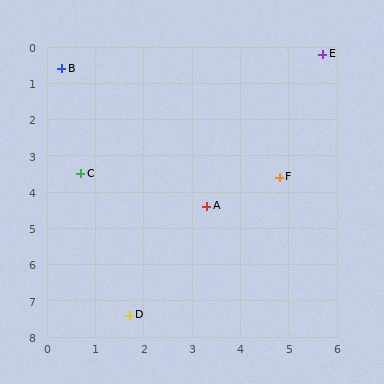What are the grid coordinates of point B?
Point B is at approximately (0.3, 0.6).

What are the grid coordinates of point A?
Point A is at approximately (3.3, 4.4).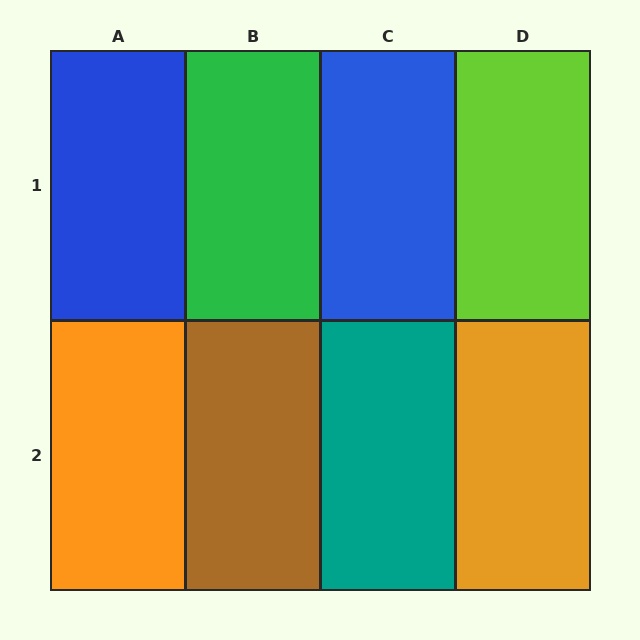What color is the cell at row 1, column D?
Lime.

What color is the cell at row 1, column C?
Blue.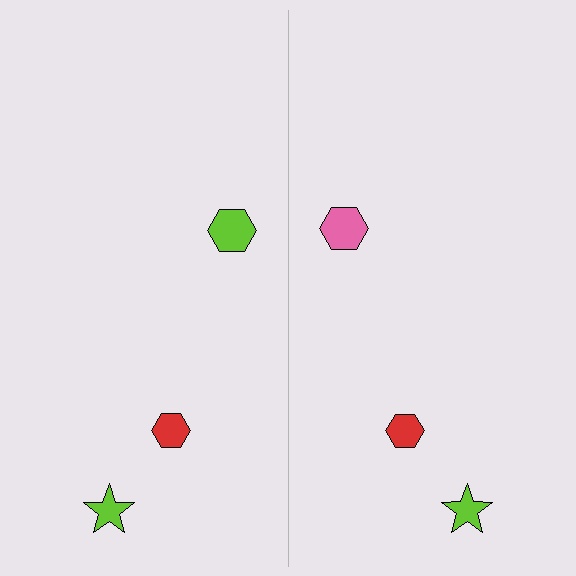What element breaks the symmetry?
The pink hexagon on the right side breaks the symmetry — its mirror counterpart is lime.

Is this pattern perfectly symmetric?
No, the pattern is not perfectly symmetric. The pink hexagon on the right side breaks the symmetry — its mirror counterpart is lime.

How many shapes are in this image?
There are 6 shapes in this image.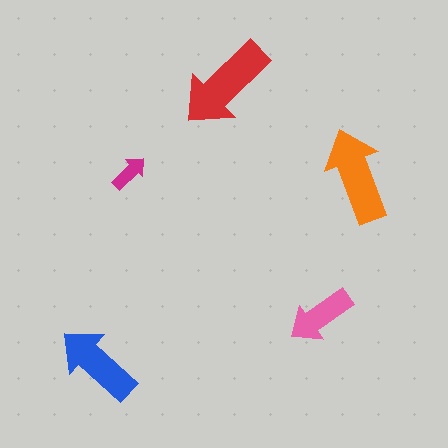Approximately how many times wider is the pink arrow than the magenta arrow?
About 2 times wider.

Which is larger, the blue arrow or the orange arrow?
The orange one.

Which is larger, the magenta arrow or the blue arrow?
The blue one.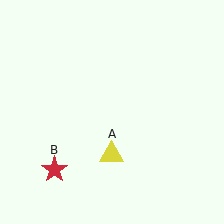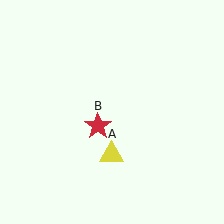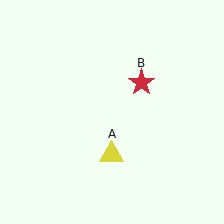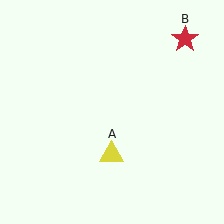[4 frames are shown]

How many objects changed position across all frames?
1 object changed position: red star (object B).